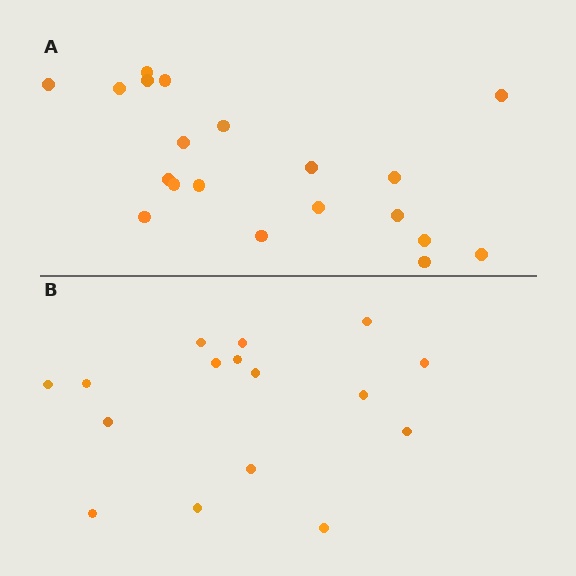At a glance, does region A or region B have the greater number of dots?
Region A (the top region) has more dots.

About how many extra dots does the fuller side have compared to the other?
Region A has about 4 more dots than region B.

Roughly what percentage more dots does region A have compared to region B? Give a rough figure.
About 25% more.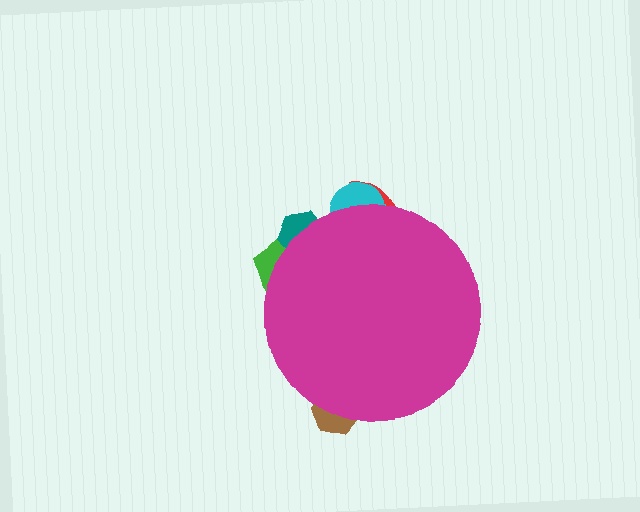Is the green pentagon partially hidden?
Yes, the green pentagon is partially hidden behind the magenta circle.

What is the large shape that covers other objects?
A magenta circle.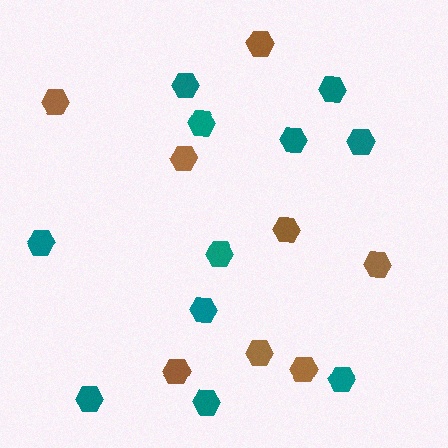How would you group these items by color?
There are 2 groups: one group of brown hexagons (8) and one group of teal hexagons (11).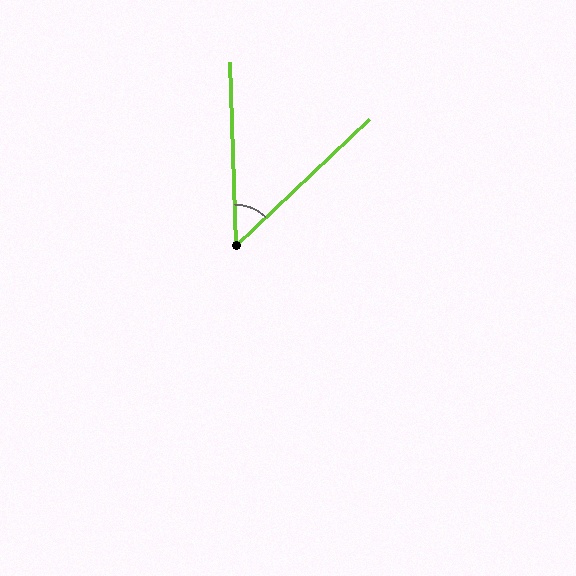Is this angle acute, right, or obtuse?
It is acute.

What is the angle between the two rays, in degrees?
Approximately 48 degrees.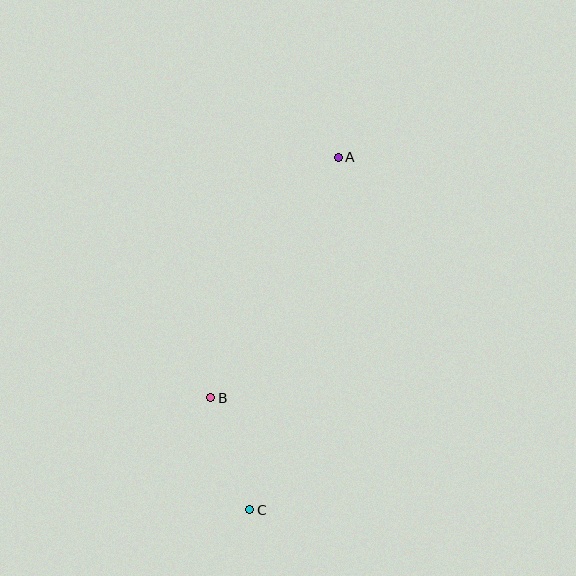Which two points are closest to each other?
Points B and C are closest to each other.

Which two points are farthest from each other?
Points A and C are farthest from each other.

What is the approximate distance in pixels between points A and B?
The distance between A and B is approximately 272 pixels.